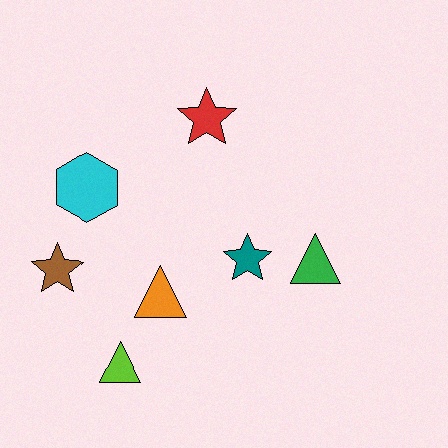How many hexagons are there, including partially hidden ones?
There is 1 hexagon.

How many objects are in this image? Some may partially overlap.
There are 7 objects.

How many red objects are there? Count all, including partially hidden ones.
There is 1 red object.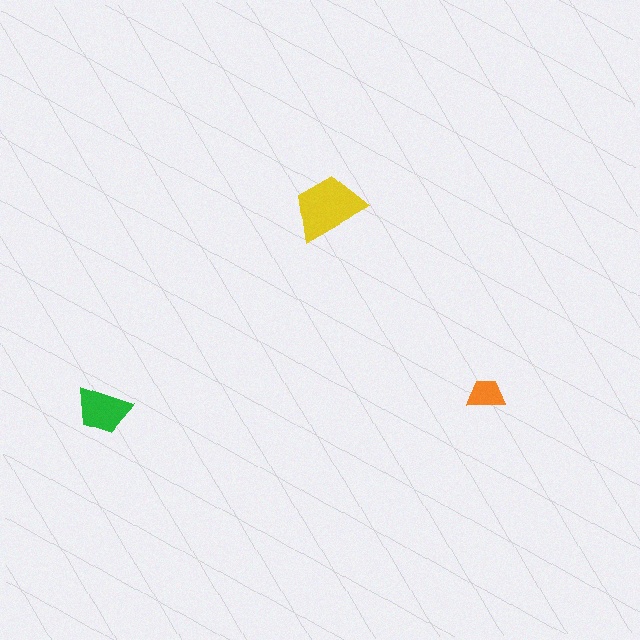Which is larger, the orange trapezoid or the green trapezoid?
The green one.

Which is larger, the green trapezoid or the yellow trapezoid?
The yellow one.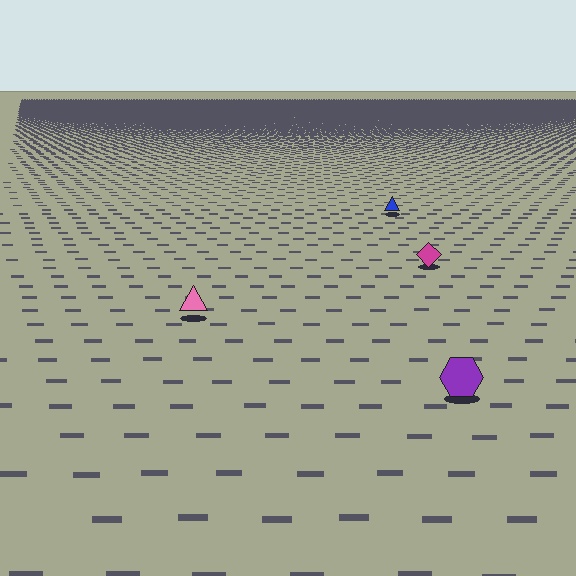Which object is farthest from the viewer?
The blue triangle is farthest from the viewer. It appears smaller and the ground texture around it is denser.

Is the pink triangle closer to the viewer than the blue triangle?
Yes. The pink triangle is closer — you can tell from the texture gradient: the ground texture is coarser near it.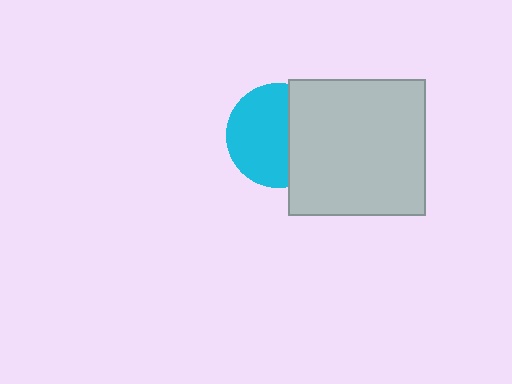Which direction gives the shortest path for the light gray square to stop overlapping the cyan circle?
Moving right gives the shortest separation.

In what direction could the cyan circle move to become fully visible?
The cyan circle could move left. That would shift it out from behind the light gray square entirely.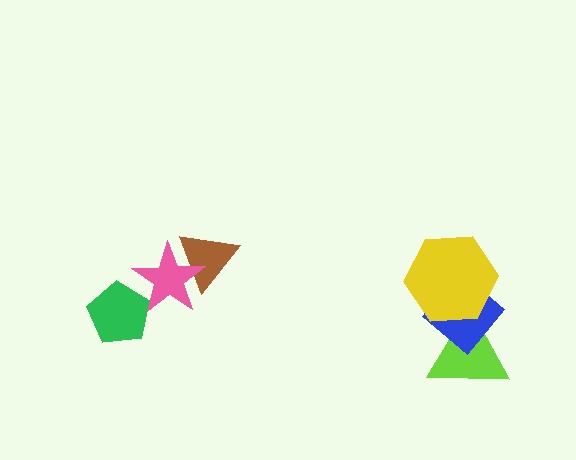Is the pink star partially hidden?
No, no other shape covers it.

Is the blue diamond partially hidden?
Yes, it is partially covered by another shape.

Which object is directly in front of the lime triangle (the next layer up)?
The blue diamond is directly in front of the lime triangle.